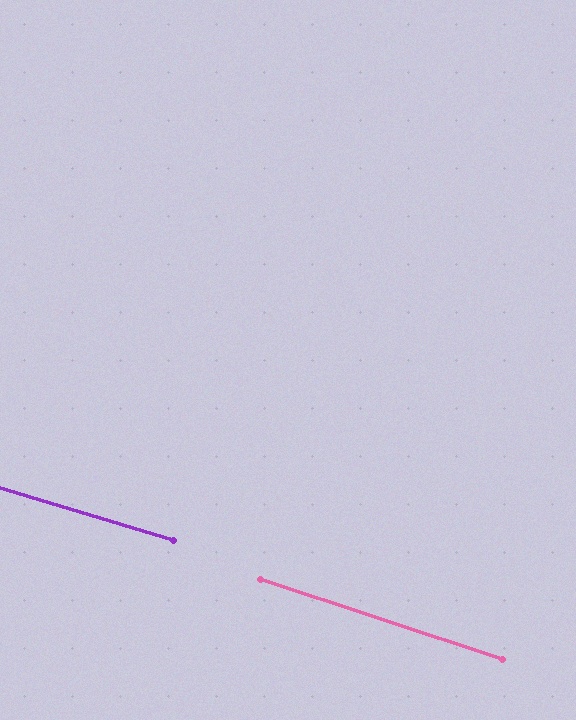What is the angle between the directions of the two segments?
Approximately 1 degree.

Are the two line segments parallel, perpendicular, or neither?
Parallel — their directions differ by only 1.4°.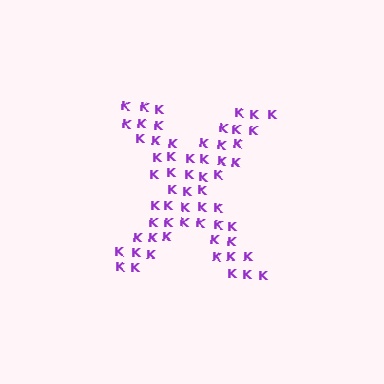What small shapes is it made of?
It is made of small letter K's.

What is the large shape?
The large shape is the letter X.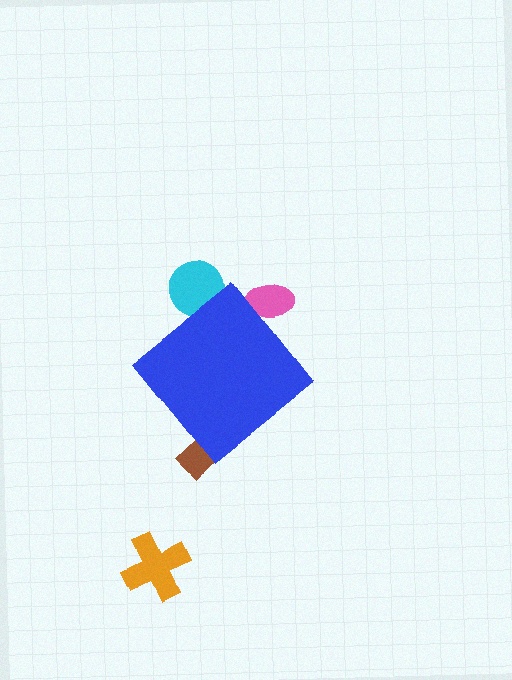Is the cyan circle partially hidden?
Yes, the cyan circle is partially hidden behind the blue diamond.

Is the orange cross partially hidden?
No, the orange cross is fully visible.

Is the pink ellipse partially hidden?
Yes, the pink ellipse is partially hidden behind the blue diamond.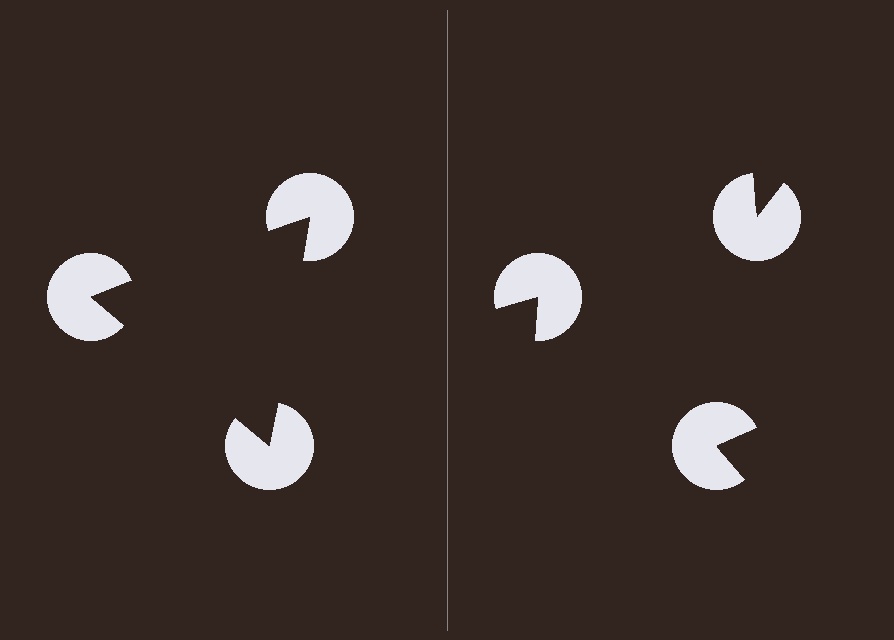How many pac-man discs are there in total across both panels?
6 — 3 on each side.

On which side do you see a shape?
An illusory triangle appears on the left side. On the right side the wedge cuts are rotated, so no coherent shape forms.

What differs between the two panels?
The pac-man discs are positioned identically on both sides; only the wedge orientations differ. On the left they align to a triangle; on the right they are misaligned.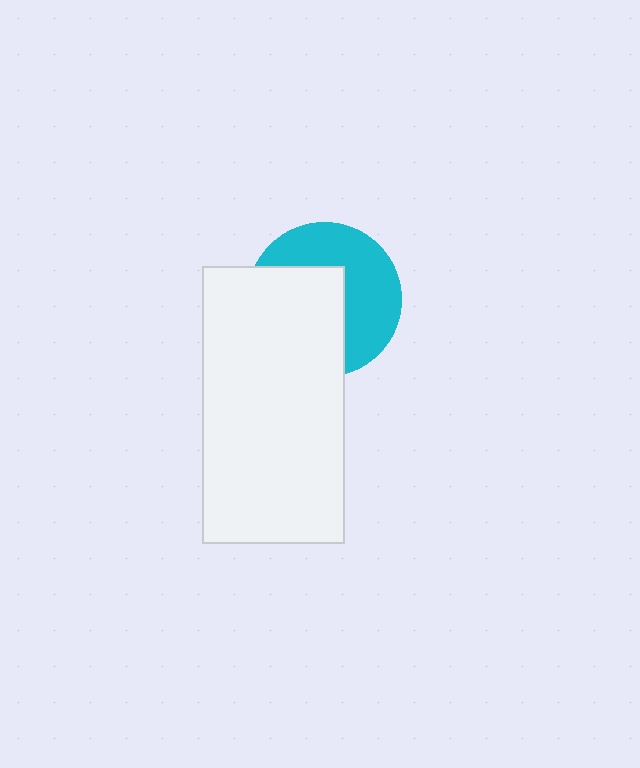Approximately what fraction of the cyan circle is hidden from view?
Roughly 51% of the cyan circle is hidden behind the white rectangle.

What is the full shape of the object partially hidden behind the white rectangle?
The partially hidden object is a cyan circle.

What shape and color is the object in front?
The object in front is a white rectangle.